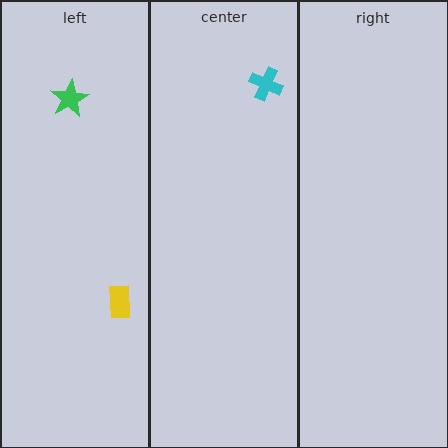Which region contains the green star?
The left region.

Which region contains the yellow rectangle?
The left region.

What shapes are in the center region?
The cyan cross.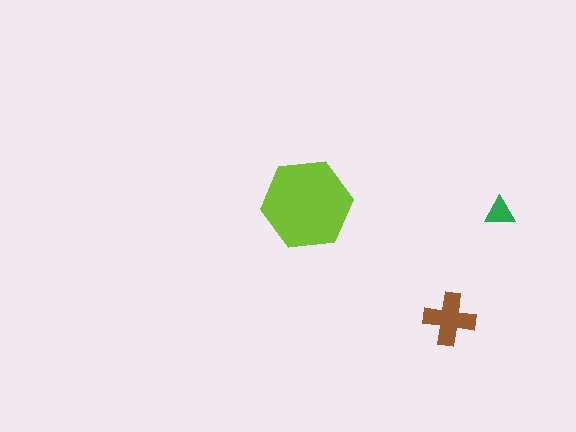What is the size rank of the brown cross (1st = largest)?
2nd.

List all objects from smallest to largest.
The green triangle, the brown cross, the lime hexagon.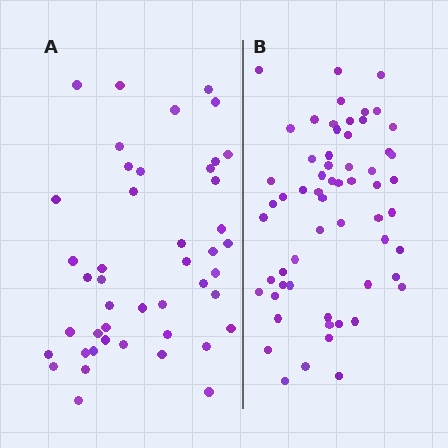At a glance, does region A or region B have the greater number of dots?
Region B (the right region) has more dots.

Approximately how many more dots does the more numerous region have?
Region B has approximately 15 more dots than region A.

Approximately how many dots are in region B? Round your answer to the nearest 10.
About 60 dots.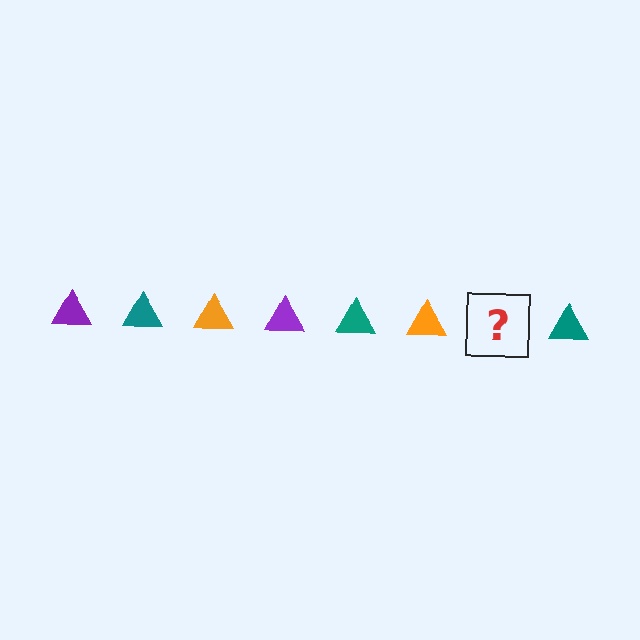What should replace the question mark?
The question mark should be replaced with a purple triangle.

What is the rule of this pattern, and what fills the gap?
The rule is that the pattern cycles through purple, teal, orange triangles. The gap should be filled with a purple triangle.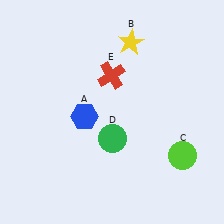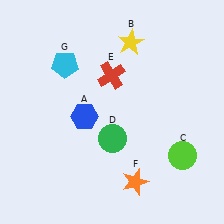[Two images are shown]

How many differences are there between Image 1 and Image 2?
There are 2 differences between the two images.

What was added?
An orange star (F), a cyan pentagon (G) were added in Image 2.